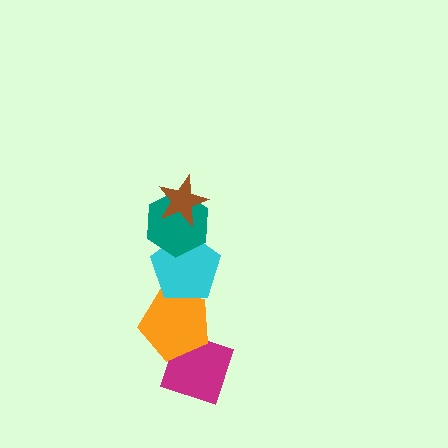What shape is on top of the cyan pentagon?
The teal hexagon is on top of the cyan pentagon.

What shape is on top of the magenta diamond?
The orange pentagon is on top of the magenta diamond.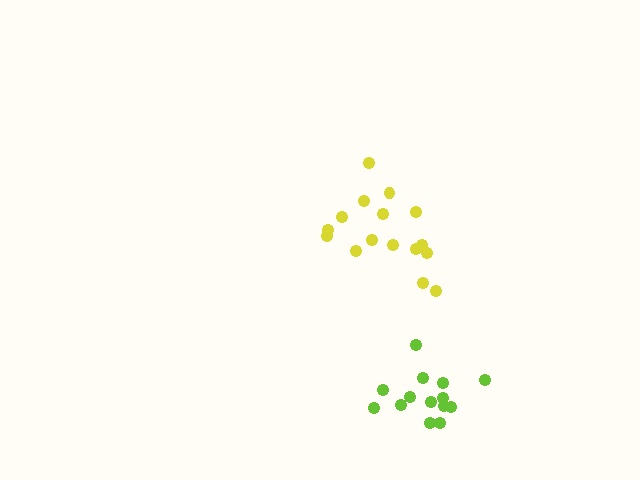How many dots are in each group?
Group 1: 14 dots, Group 2: 16 dots (30 total).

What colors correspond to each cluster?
The clusters are colored: lime, yellow.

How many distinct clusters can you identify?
There are 2 distinct clusters.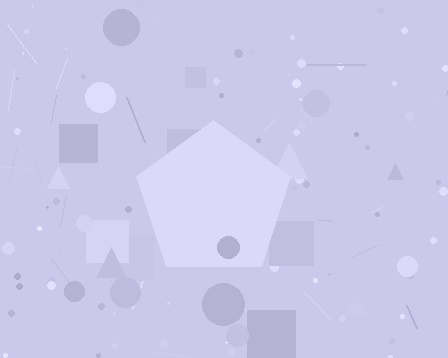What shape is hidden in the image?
A pentagon is hidden in the image.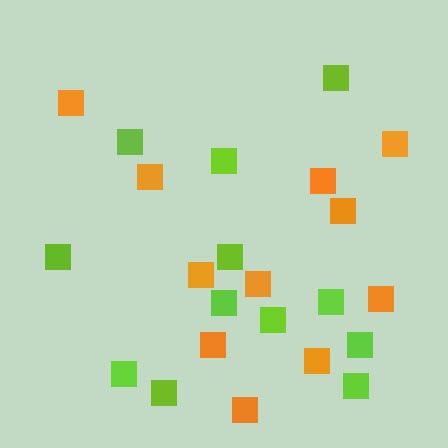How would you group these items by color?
There are 2 groups: one group of orange squares (11) and one group of lime squares (12).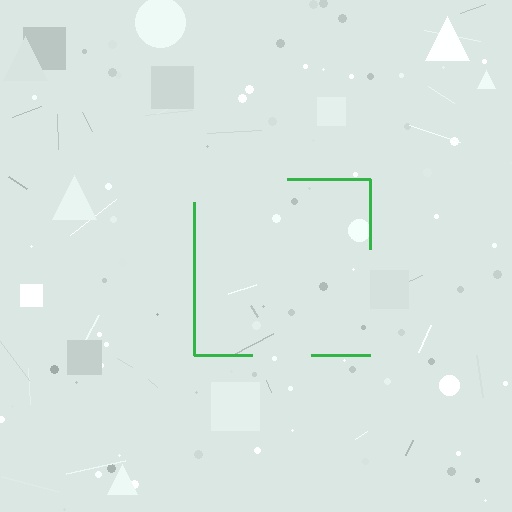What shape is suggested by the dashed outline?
The dashed outline suggests a square.